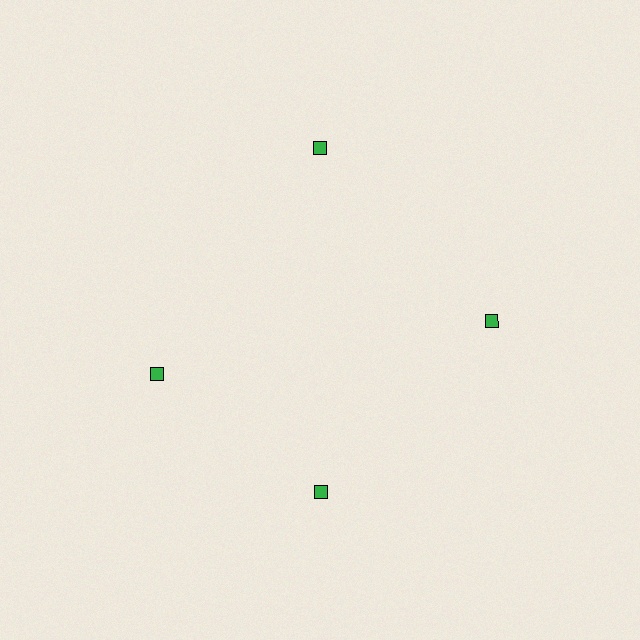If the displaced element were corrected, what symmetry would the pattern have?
It would have 4-fold rotational symmetry — the pattern would map onto itself every 90 degrees.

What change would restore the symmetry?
The symmetry would be restored by rotating it back into even spacing with its neighbors so that all 4 diamonds sit at equal angles and equal distance from the center.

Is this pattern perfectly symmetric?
No. The 4 green diamonds are arranged in a ring, but one element near the 9 o'clock position is rotated out of alignment along the ring, breaking the 4-fold rotational symmetry.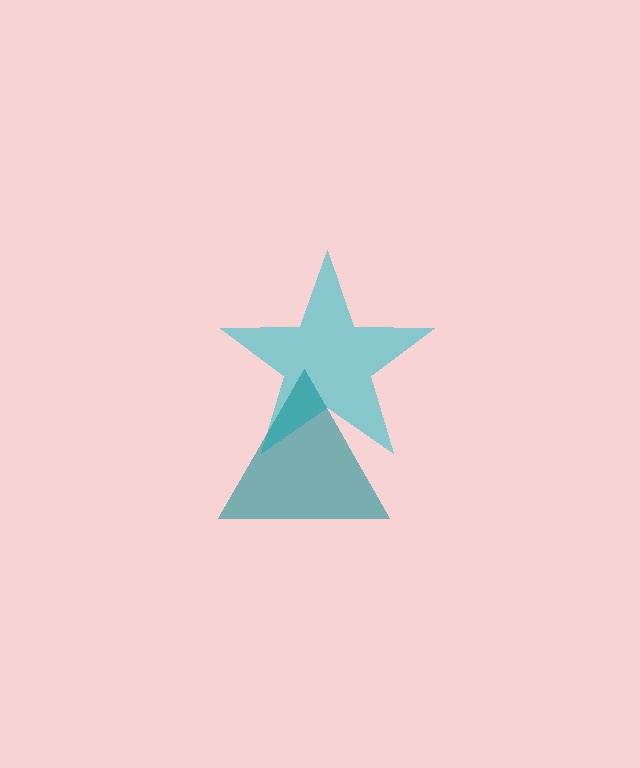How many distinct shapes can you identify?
There are 2 distinct shapes: a cyan star, a teal triangle.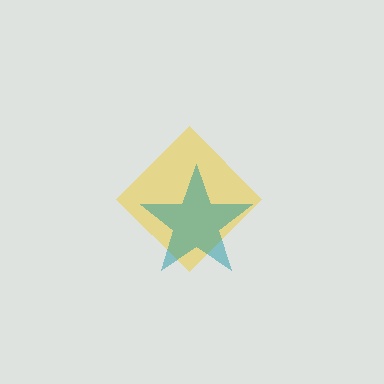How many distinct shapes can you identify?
There are 2 distinct shapes: a yellow diamond, a teal star.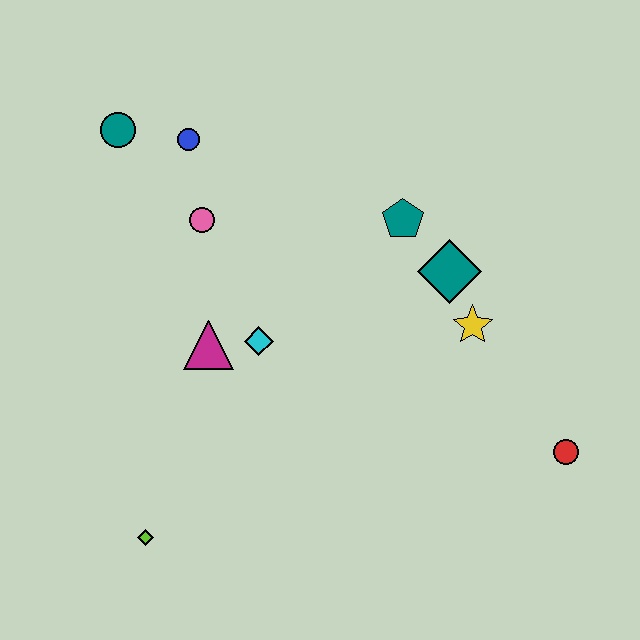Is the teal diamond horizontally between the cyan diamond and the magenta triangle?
No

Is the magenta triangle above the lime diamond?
Yes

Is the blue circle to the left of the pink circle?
Yes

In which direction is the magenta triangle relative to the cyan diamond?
The magenta triangle is to the left of the cyan diamond.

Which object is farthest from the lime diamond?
The red circle is farthest from the lime diamond.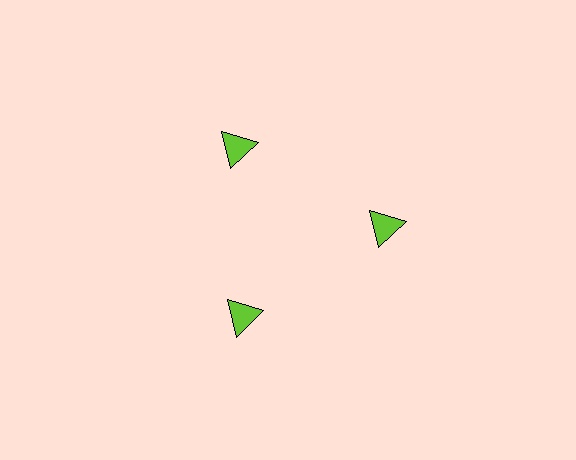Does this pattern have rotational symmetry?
Yes, this pattern has 3-fold rotational symmetry. It looks the same after rotating 120 degrees around the center.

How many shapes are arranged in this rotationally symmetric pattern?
There are 3 shapes, arranged in 3 groups of 1.